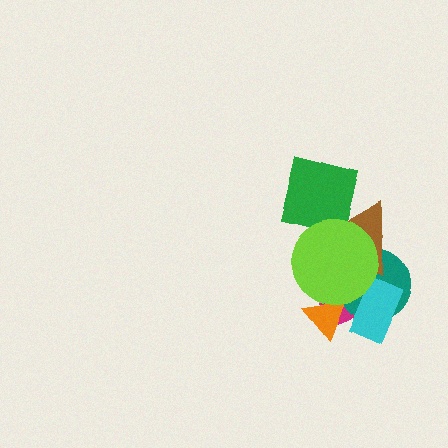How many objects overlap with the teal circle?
4 objects overlap with the teal circle.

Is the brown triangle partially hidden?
Yes, it is partially covered by another shape.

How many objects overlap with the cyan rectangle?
3 objects overlap with the cyan rectangle.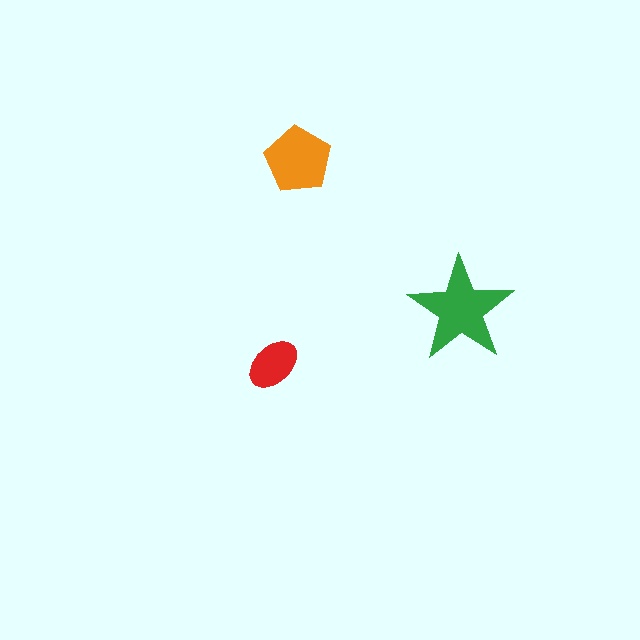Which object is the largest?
The green star.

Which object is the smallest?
The red ellipse.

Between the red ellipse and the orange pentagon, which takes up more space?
The orange pentagon.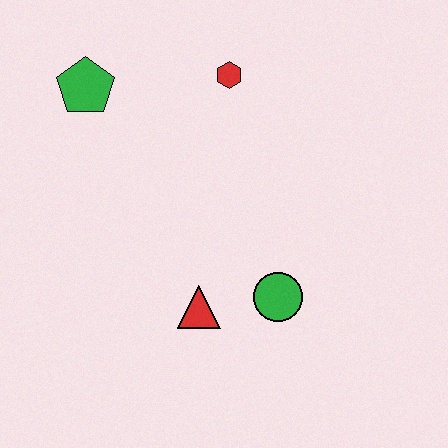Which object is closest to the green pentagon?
The red hexagon is closest to the green pentagon.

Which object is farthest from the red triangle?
The green pentagon is farthest from the red triangle.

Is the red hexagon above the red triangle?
Yes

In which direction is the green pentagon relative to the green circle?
The green pentagon is above the green circle.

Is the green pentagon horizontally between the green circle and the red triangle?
No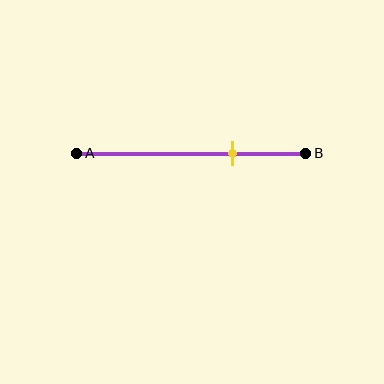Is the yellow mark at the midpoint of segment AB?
No, the mark is at about 70% from A, not at the 50% midpoint.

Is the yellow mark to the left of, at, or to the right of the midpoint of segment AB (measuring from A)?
The yellow mark is to the right of the midpoint of segment AB.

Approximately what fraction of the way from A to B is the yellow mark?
The yellow mark is approximately 70% of the way from A to B.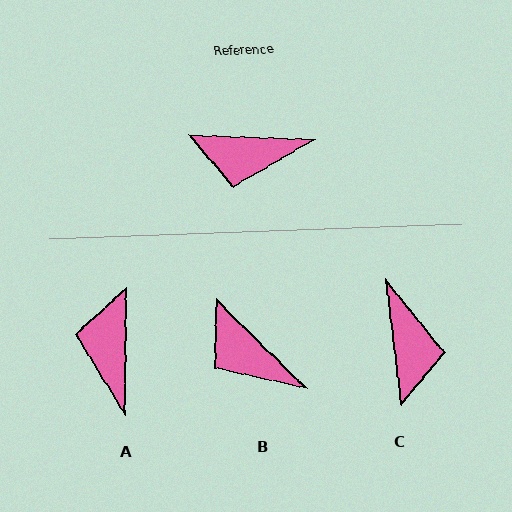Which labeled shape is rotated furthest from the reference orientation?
C, about 99 degrees away.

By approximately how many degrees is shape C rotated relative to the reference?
Approximately 99 degrees counter-clockwise.